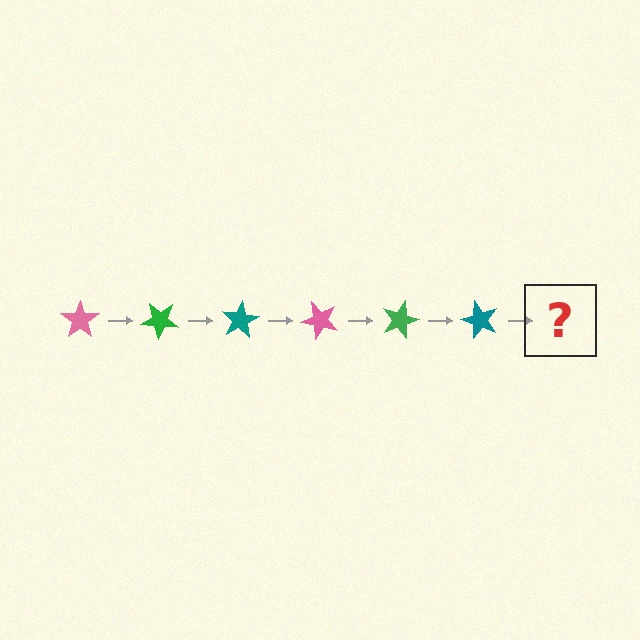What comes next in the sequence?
The next element should be a pink star, rotated 240 degrees from the start.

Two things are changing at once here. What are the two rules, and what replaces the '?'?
The two rules are that it rotates 40 degrees each step and the color cycles through pink, green, and teal. The '?' should be a pink star, rotated 240 degrees from the start.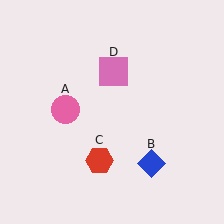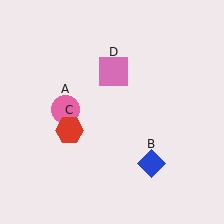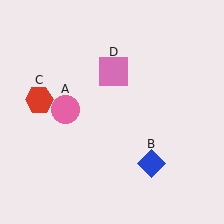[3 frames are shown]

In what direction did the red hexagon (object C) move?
The red hexagon (object C) moved up and to the left.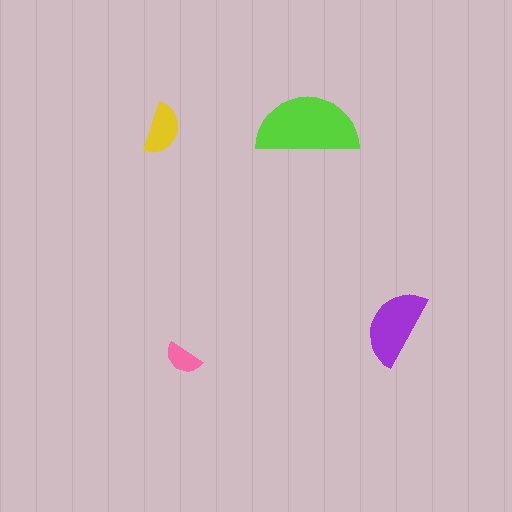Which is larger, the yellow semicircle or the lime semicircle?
The lime one.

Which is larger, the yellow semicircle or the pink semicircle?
The yellow one.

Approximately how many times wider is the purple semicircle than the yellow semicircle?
About 1.5 times wider.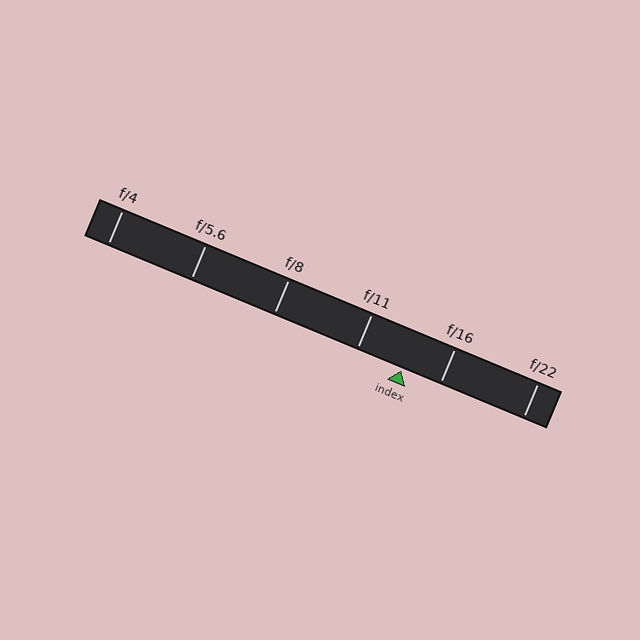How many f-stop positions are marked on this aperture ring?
There are 6 f-stop positions marked.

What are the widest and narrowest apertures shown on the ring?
The widest aperture shown is f/4 and the narrowest is f/22.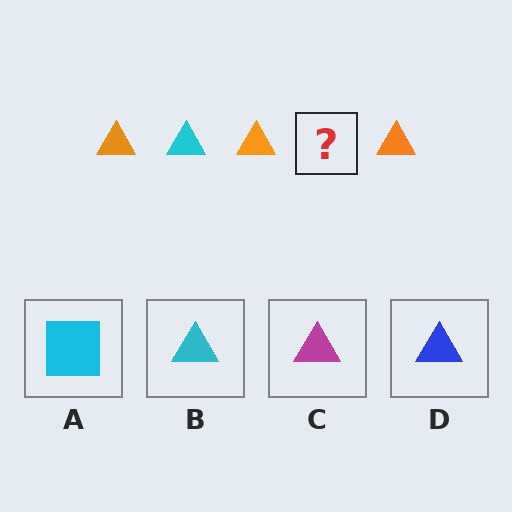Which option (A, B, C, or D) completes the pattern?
B.